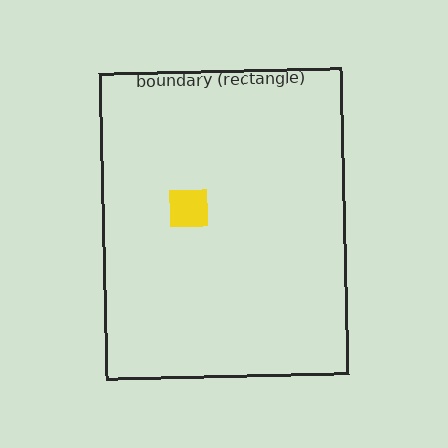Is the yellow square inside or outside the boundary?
Inside.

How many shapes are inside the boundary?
1 inside, 0 outside.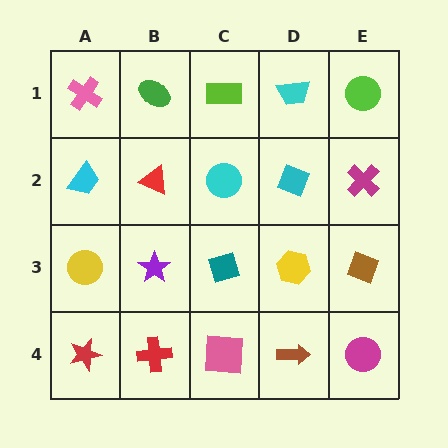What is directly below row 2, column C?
A teal diamond.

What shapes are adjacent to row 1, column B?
A red triangle (row 2, column B), a pink cross (row 1, column A), a lime rectangle (row 1, column C).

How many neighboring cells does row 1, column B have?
3.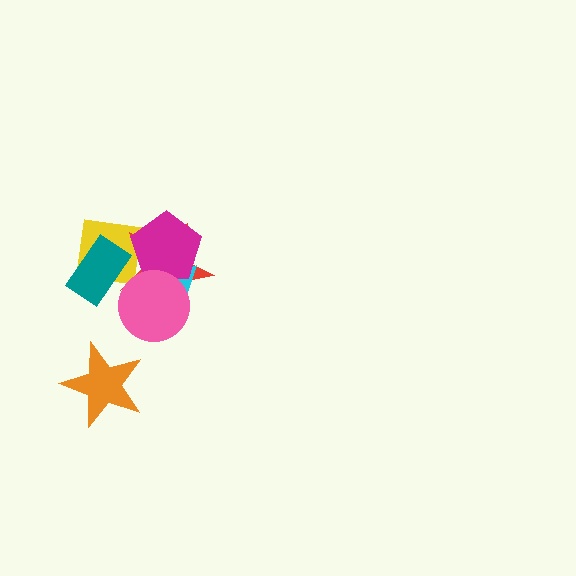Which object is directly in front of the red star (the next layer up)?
The cyan triangle is directly in front of the red star.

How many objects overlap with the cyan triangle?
3 objects overlap with the cyan triangle.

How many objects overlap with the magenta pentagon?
4 objects overlap with the magenta pentagon.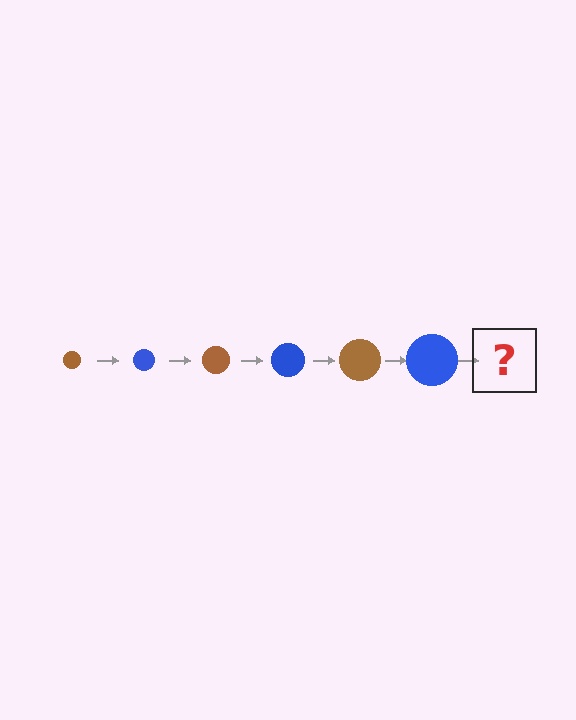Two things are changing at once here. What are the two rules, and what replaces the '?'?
The two rules are that the circle grows larger each step and the color cycles through brown and blue. The '?' should be a brown circle, larger than the previous one.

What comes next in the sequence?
The next element should be a brown circle, larger than the previous one.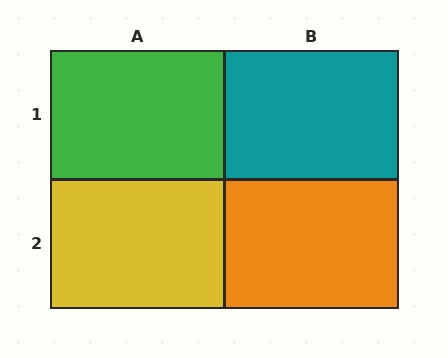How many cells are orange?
1 cell is orange.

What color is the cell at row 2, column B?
Orange.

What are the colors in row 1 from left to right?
Green, teal.